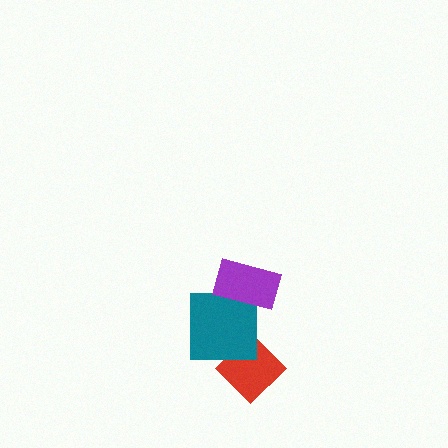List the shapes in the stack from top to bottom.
From top to bottom: the purple rectangle, the teal square, the red diamond.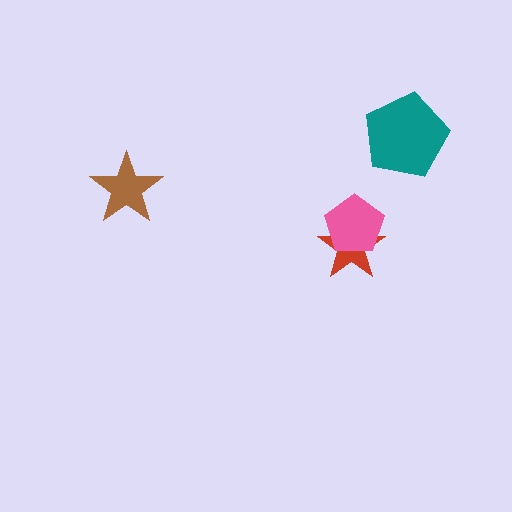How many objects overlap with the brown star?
0 objects overlap with the brown star.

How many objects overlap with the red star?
1 object overlaps with the red star.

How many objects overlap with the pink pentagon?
1 object overlaps with the pink pentagon.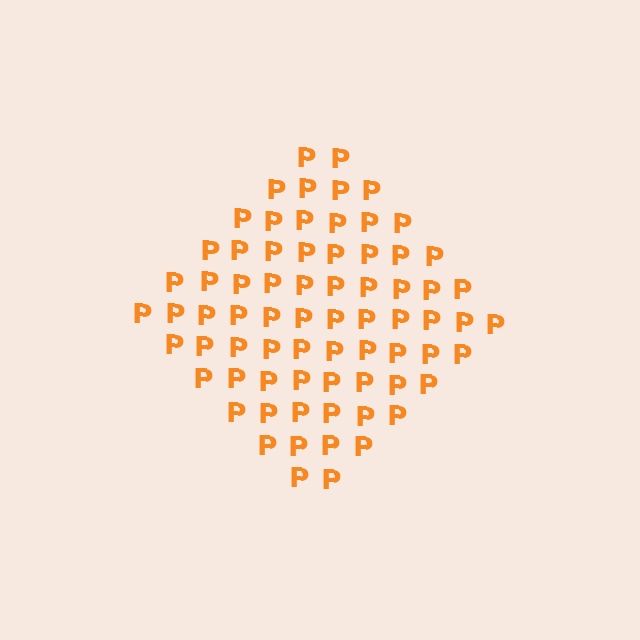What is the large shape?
The large shape is a diamond.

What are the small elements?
The small elements are letter P's.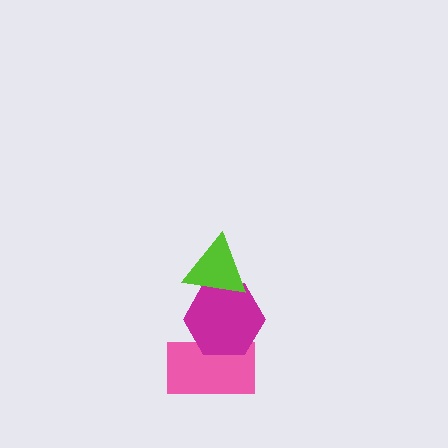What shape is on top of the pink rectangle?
The magenta hexagon is on top of the pink rectangle.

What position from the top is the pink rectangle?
The pink rectangle is 3rd from the top.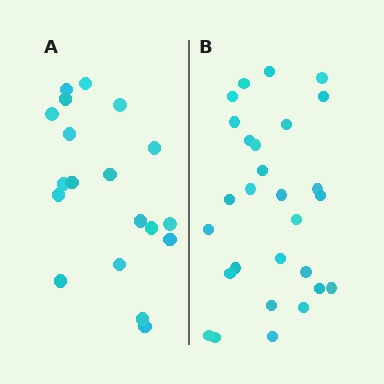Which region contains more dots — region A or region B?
Region B (the right region) has more dots.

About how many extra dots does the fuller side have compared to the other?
Region B has roughly 8 or so more dots than region A.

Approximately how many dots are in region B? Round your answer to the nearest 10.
About 30 dots. (The exact count is 28, which rounds to 30.)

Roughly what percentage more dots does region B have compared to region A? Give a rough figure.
About 45% more.